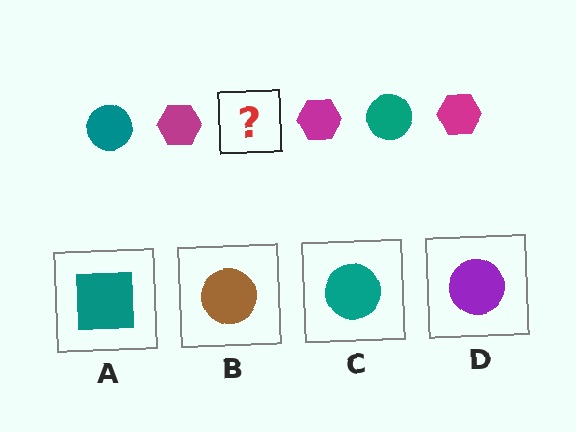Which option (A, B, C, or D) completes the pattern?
C.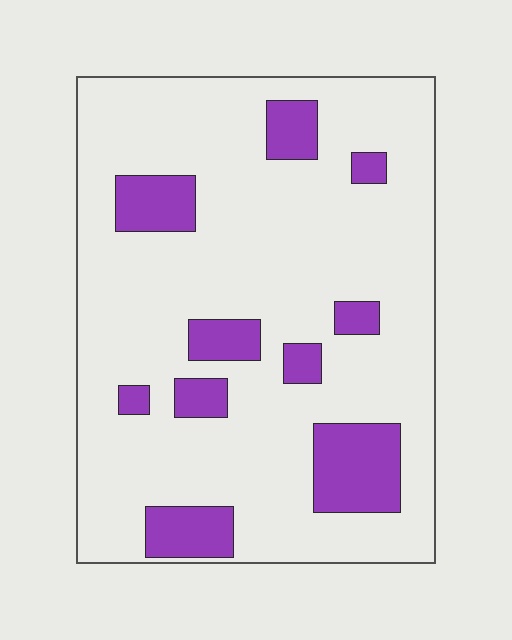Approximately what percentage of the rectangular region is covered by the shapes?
Approximately 20%.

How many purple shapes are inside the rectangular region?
10.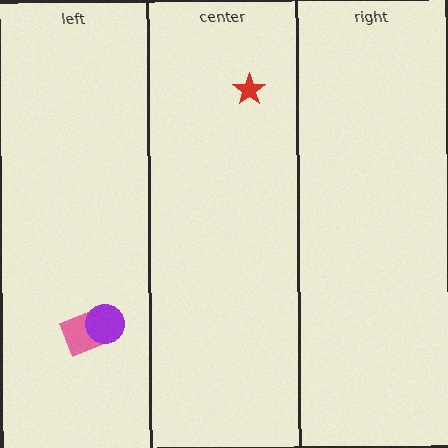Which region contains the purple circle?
The left region.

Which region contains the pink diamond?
The left region.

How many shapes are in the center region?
1.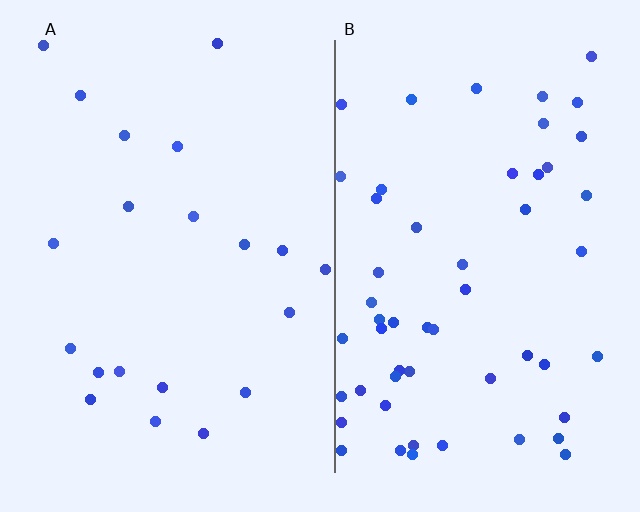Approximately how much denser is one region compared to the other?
Approximately 2.7× — region B over region A.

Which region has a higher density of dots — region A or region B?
B (the right).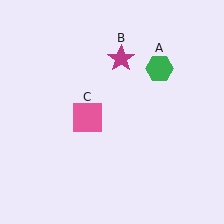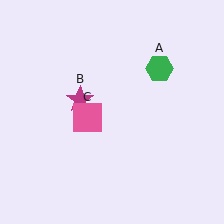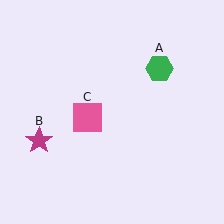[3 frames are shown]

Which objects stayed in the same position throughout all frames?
Green hexagon (object A) and pink square (object C) remained stationary.